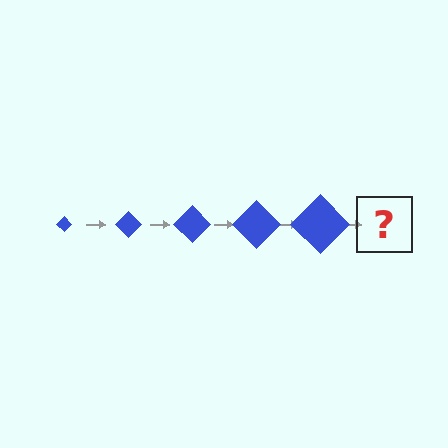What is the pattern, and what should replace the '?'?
The pattern is that the diamond gets progressively larger each step. The '?' should be a blue diamond, larger than the previous one.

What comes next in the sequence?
The next element should be a blue diamond, larger than the previous one.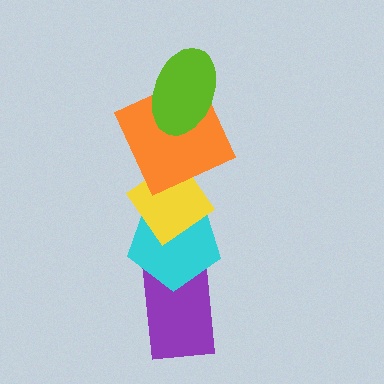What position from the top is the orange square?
The orange square is 2nd from the top.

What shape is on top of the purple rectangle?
The cyan pentagon is on top of the purple rectangle.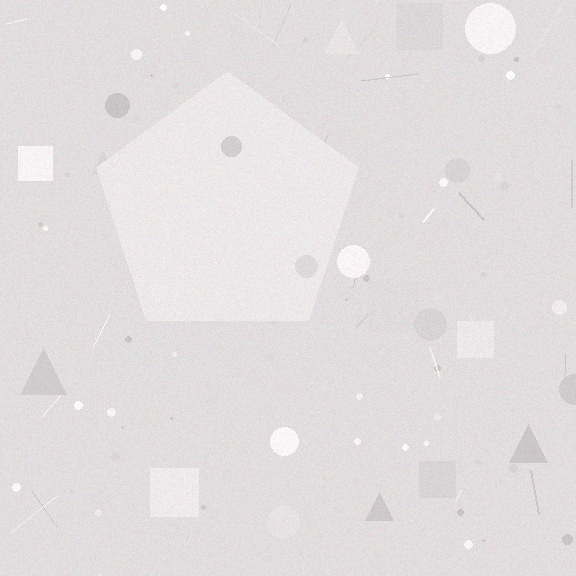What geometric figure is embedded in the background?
A pentagon is embedded in the background.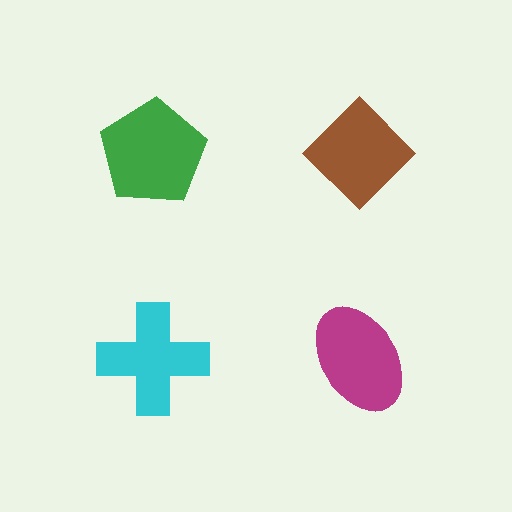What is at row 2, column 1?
A cyan cross.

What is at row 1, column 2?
A brown diamond.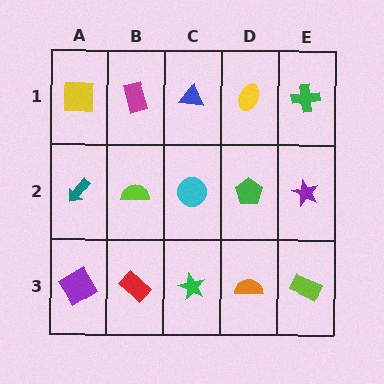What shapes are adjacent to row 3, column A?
A teal arrow (row 2, column A), a red rectangle (row 3, column B).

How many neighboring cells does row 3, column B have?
3.